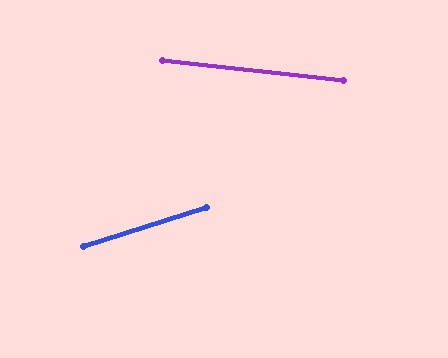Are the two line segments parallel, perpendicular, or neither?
Neither parallel nor perpendicular — they differ by about 24°.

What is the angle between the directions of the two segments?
Approximately 24 degrees.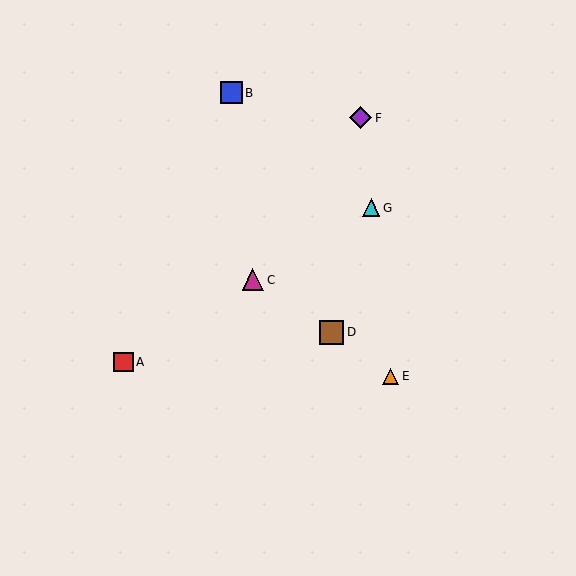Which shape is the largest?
The brown square (labeled D) is the largest.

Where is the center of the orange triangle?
The center of the orange triangle is at (391, 376).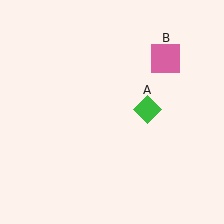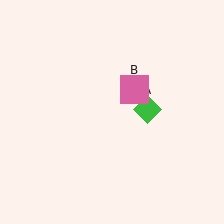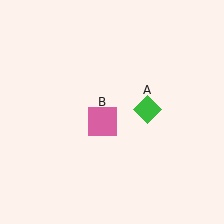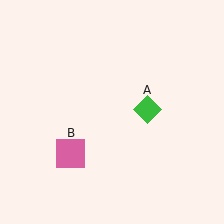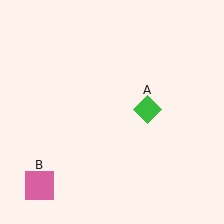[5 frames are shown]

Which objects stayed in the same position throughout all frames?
Green diamond (object A) remained stationary.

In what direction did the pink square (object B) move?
The pink square (object B) moved down and to the left.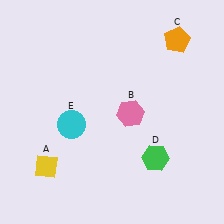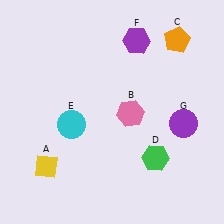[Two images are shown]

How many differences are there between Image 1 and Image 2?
There are 2 differences between the two images.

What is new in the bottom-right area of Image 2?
A purple circle (G) was added in the bottom-right area of Image 2.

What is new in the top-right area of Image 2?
A purple hexagon (F) was added in the top-right area of Image 2.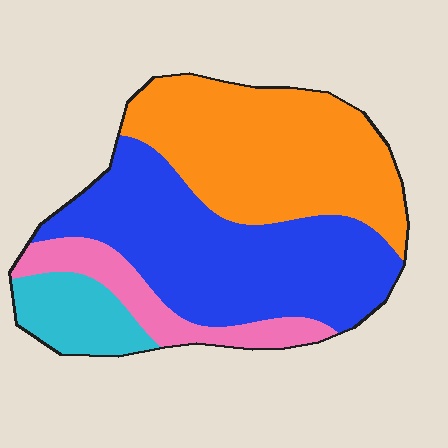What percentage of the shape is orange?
Orange covers about 35% of the shape.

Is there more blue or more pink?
Blue.